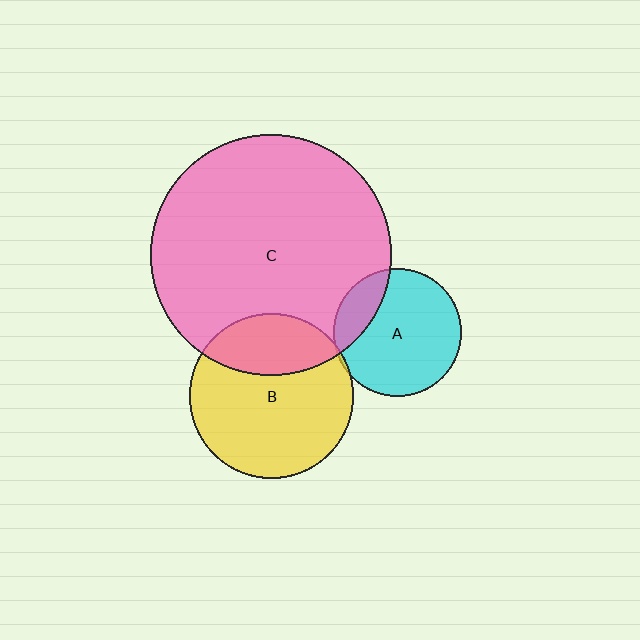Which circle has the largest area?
Circle C (pink).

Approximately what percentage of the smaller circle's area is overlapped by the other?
Approximately 20%.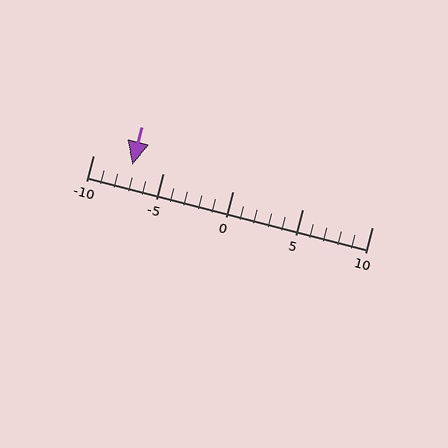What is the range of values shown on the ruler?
The ruler shows values from -10 to 10.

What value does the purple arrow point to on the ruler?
The purple arrow points to approximately -7.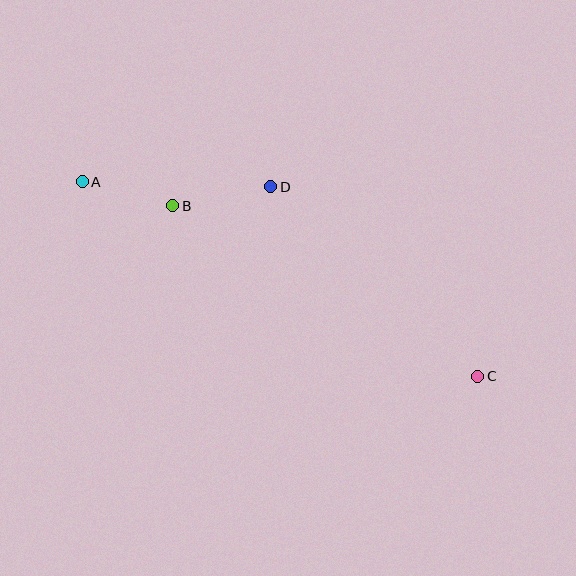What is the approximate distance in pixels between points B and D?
The distance between B and D is approximately 100 pixels.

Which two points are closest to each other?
Points A and B are closest to each other.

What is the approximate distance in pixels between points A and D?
The distance between A and D is approximately 189 pixels.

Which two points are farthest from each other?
Points A and C are farthest from each other.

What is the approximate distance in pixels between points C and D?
The distance between C and D is approximately 281 pixels.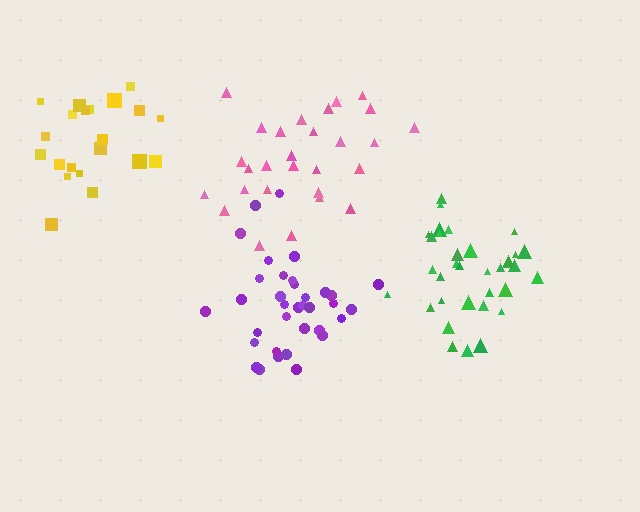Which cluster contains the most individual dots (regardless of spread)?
Purple (35).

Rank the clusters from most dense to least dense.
purple, green, pink, yellow.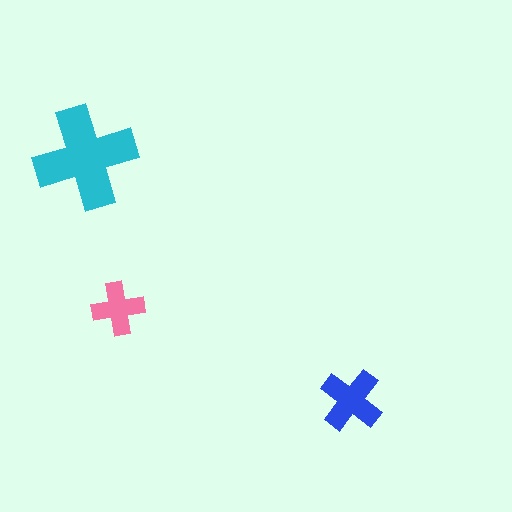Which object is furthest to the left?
The cyan cross is leftmost.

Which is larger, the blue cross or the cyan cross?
The cyan one.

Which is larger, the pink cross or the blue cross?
The blue one.